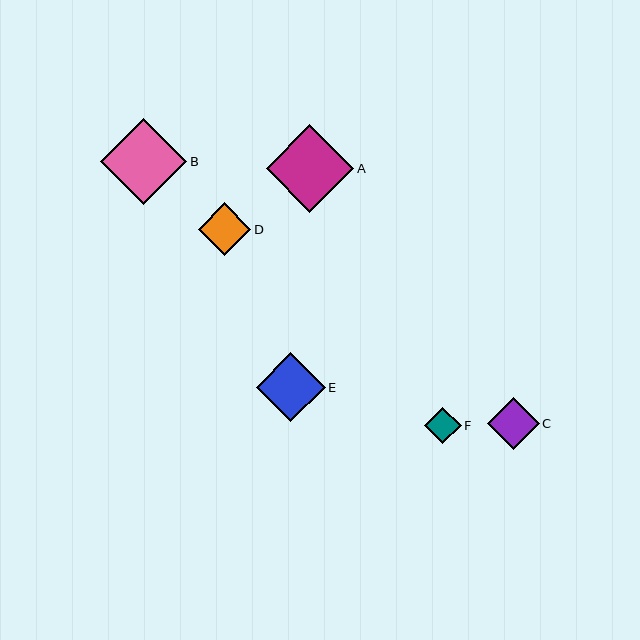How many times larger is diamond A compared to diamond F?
Diamond A is approximately 2.4 times the size of diamond F.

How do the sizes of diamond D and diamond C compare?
Diamond D and diamond C are approximately the same size.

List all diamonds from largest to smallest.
From largest to smallest: A, B, E, D, C, F.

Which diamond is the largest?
Diamond A is the largest with a size of approximately 87 pixels.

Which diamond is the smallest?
Diamond F is the smallest with a size of approximately 37 pixels.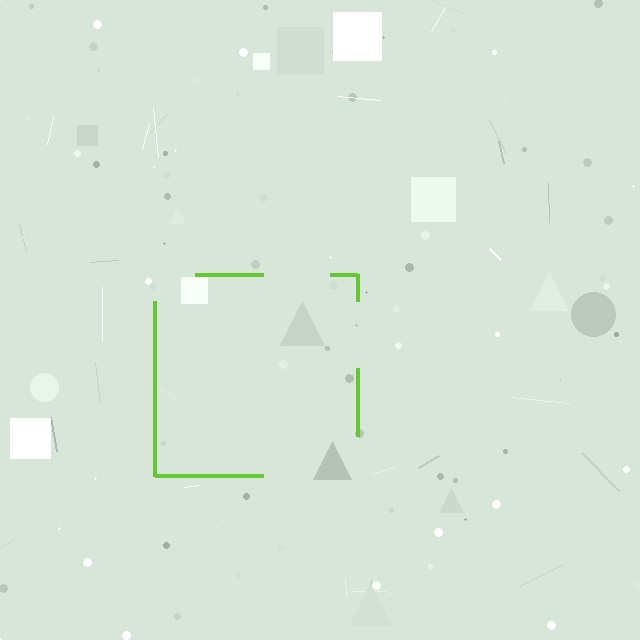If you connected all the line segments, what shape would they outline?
They would outline a square.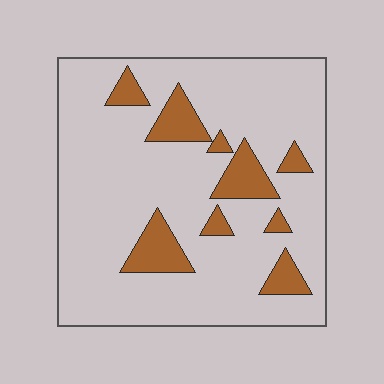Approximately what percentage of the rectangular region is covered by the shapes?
Approximately 15%.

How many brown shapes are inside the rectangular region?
9.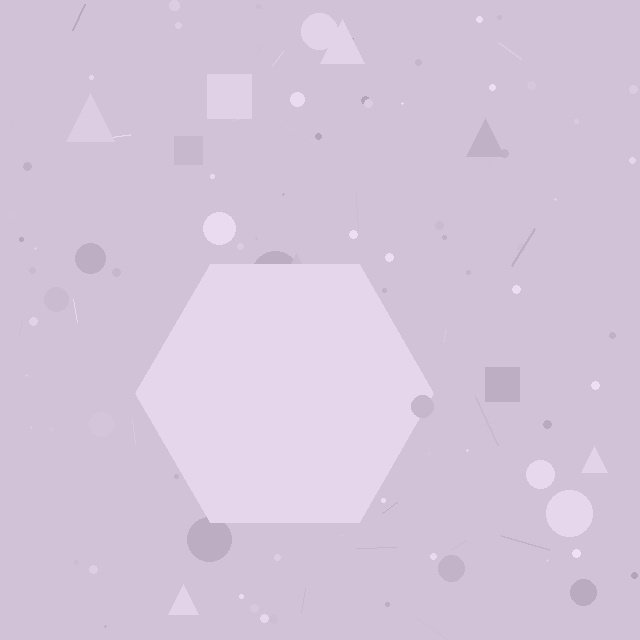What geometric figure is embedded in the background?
A hexagon is embedded in the background.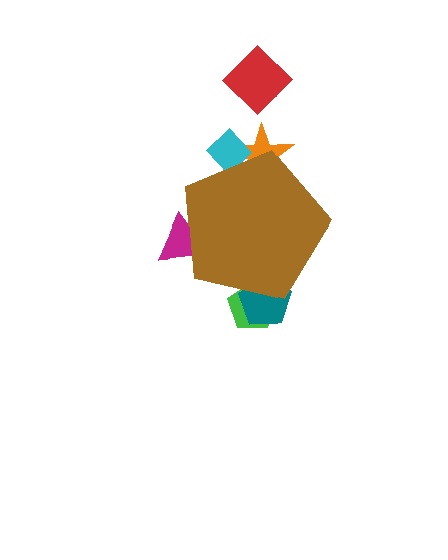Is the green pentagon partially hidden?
Yes, the green pentagon is partially hidden behind the brown pentagon.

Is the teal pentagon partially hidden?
Yes, the teal pentagon is partially hidden behind the brown pentagon.